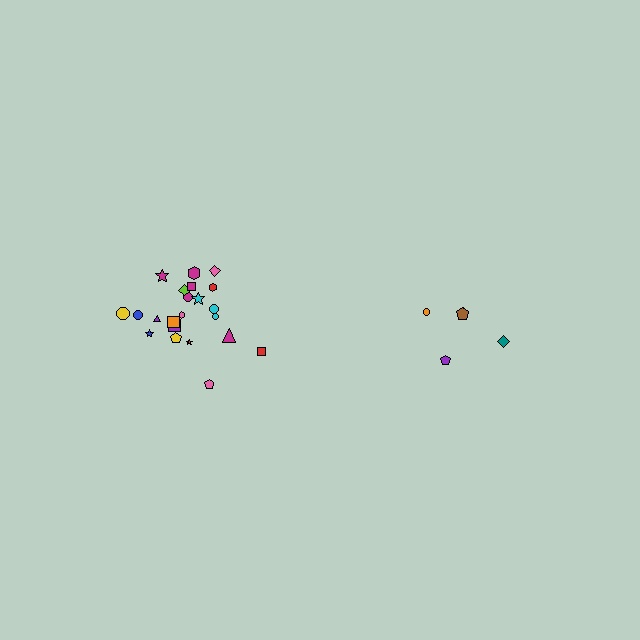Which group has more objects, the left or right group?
The left group.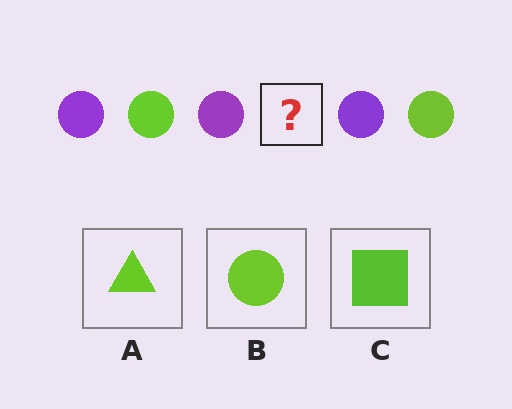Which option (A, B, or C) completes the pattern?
B.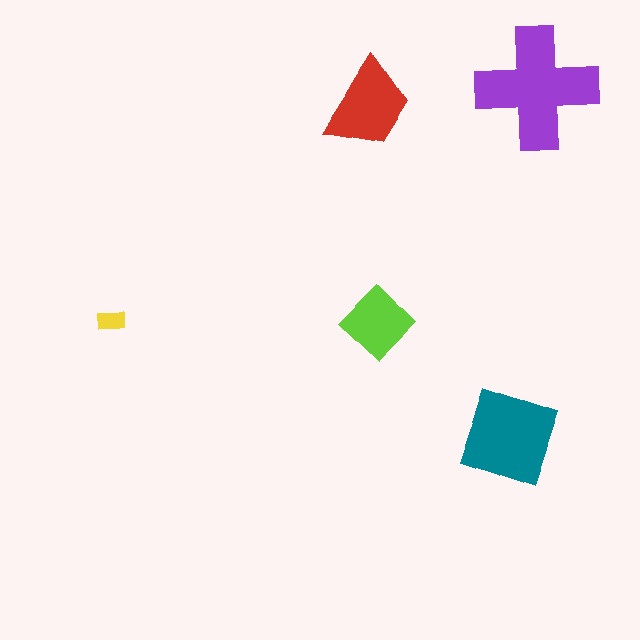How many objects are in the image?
There are 5 objects in the image.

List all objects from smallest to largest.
The yellow rectangle, the lime diamond, the red trapezoid, the teal square, the purple cross.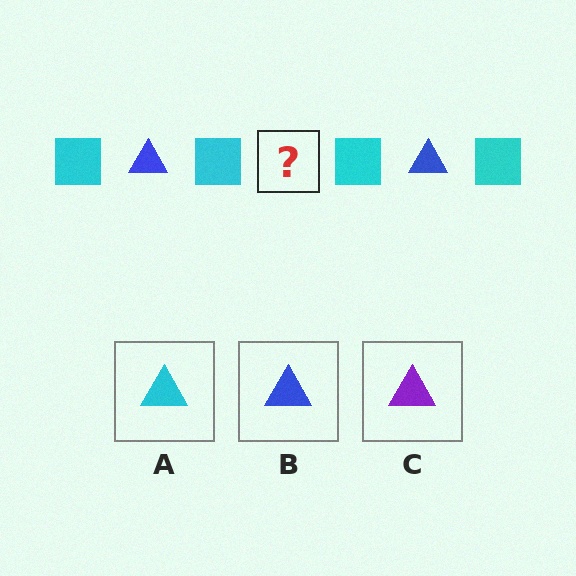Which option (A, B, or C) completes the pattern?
B.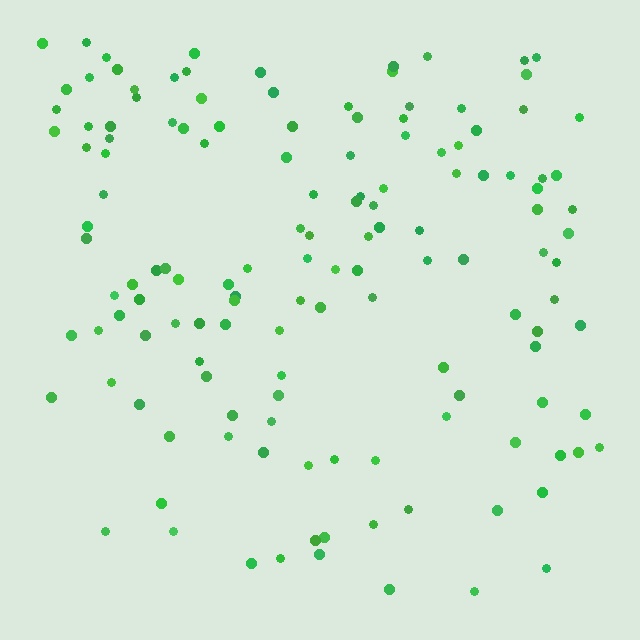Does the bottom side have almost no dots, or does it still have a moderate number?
Still a moderate number, just noticeably fewer than the top.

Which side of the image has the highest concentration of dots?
The top.